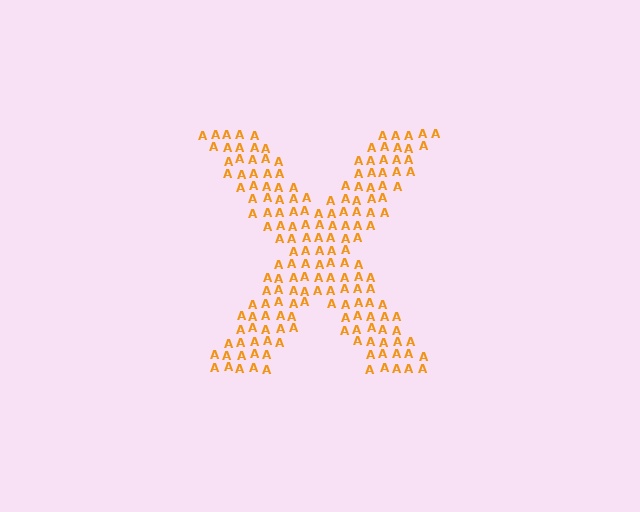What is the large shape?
The large shape is the letter X.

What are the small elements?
The small elements are letter A's.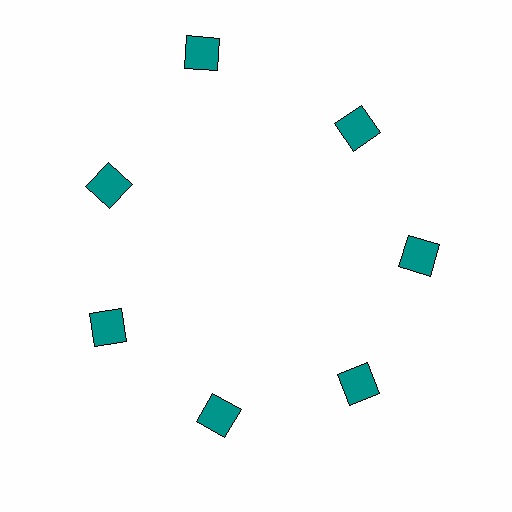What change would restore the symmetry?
The symmetry would be restored by moving it inward, back onto the ring so that all 7 diamonds sit at equal angles and equal distance from the center.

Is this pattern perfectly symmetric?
No. The 7 teal diamonds are arranged in a ring, but one element near the 12 o'clock position is pushed outward from the center, breaking the 7-fold rotational symmetry.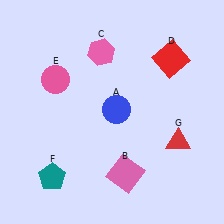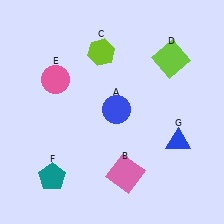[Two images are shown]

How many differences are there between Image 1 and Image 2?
There are 3 differences between the two images.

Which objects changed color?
C changed from pink to lime. D changed from red to lime. G changed from red to blue.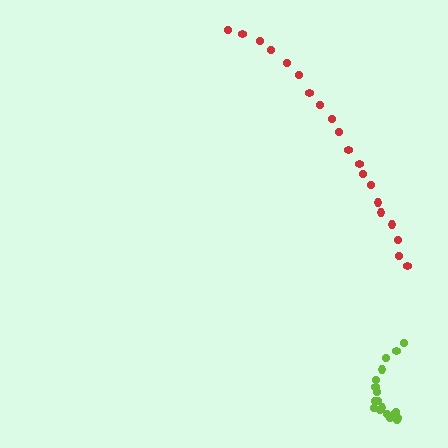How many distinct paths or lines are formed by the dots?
There are 2 distinct paths.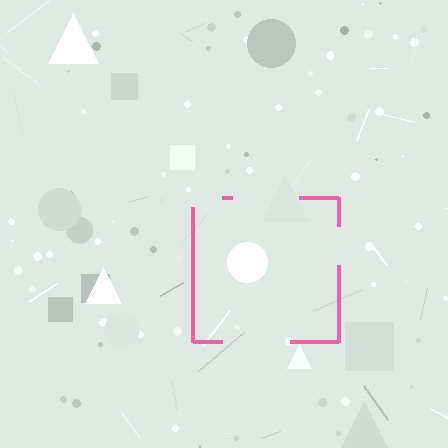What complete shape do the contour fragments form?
The contour fragments form a square.